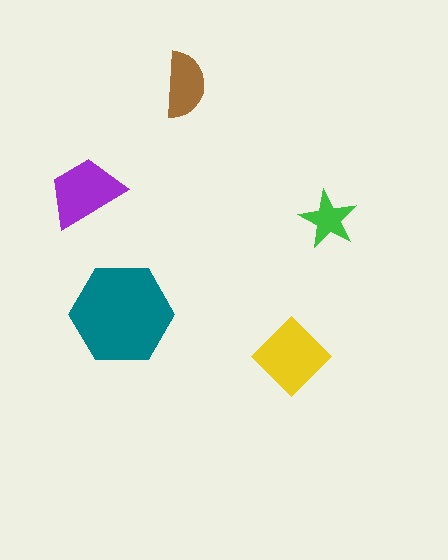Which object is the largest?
The teal hexagon.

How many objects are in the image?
There are 5 objects in the image.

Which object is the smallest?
The green star.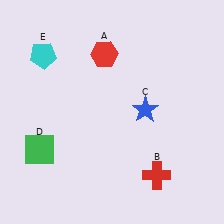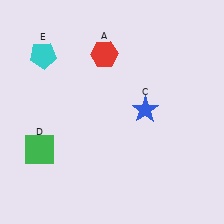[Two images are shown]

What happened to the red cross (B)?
The red cross (B) was removed in Image 2. It was in the bottom-right area of Image 1.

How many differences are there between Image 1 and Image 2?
There is 1 difference between the two images.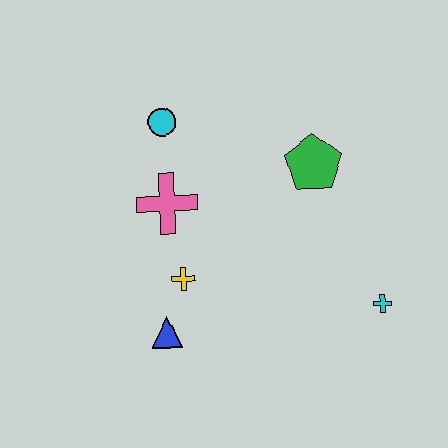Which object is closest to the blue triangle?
The yellow cross is closest to the blue triangle.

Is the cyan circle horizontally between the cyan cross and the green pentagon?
No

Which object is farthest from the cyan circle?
The cyan cross is farthest from the cyan circle.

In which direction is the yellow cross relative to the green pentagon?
The yellow cross is to the left of the green pentagon.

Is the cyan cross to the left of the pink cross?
No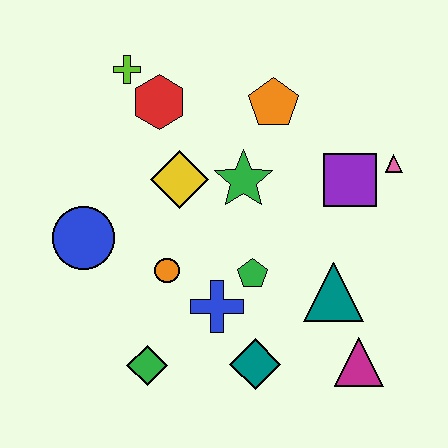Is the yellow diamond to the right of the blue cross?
No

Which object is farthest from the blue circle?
The pink triangle is farthest from the blue circle.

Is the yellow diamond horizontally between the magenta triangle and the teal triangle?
No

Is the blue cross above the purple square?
No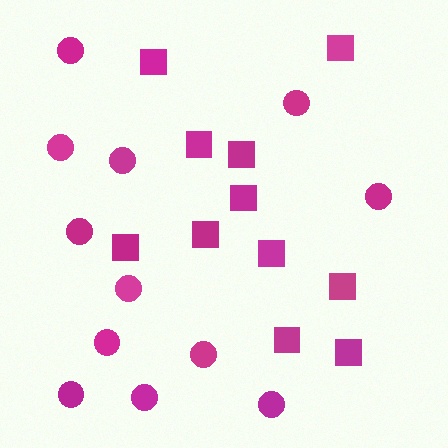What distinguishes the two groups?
There are 2 groups: one group of circles (12) and one group of squares (11).